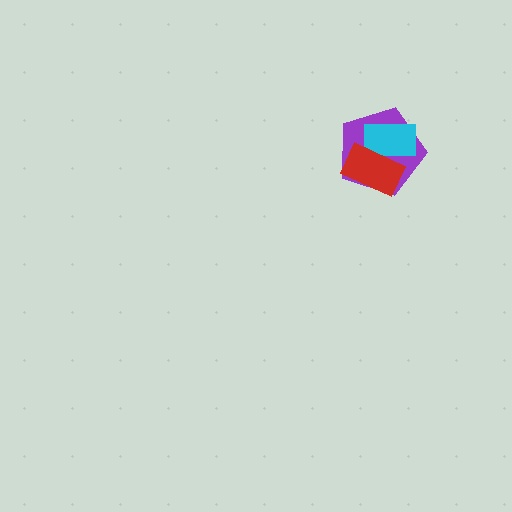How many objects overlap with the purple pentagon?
2 objects overlap with the purple pentagon.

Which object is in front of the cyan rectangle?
The red rectangle is in front of the cyan rectangle.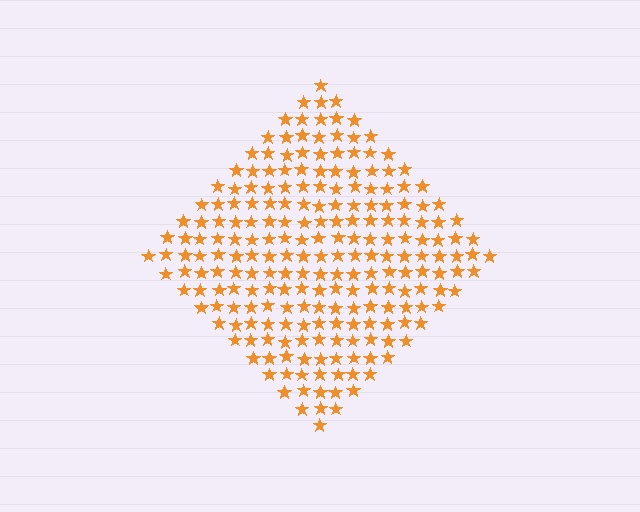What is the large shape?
The large shape is a diamond.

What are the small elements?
The small elements are stars.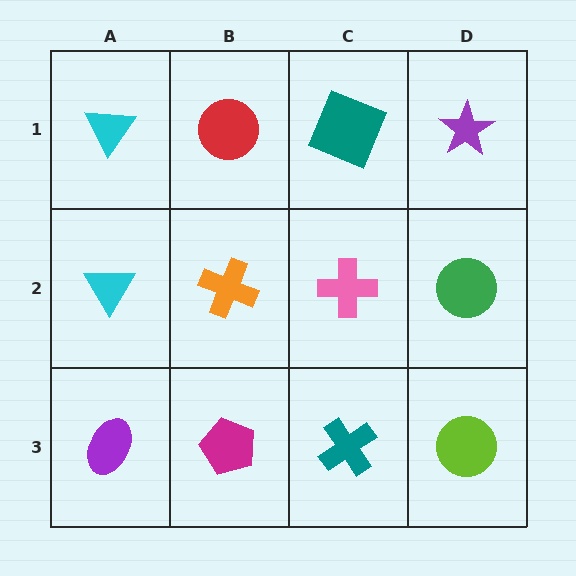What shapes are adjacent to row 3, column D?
A green circle (row 2, column D), a teal cross (row 3, column C).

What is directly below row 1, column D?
A green circle.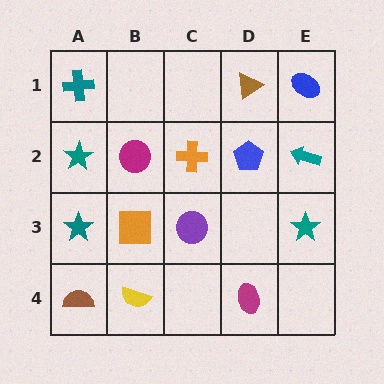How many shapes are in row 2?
5 shapes.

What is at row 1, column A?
A teal cross.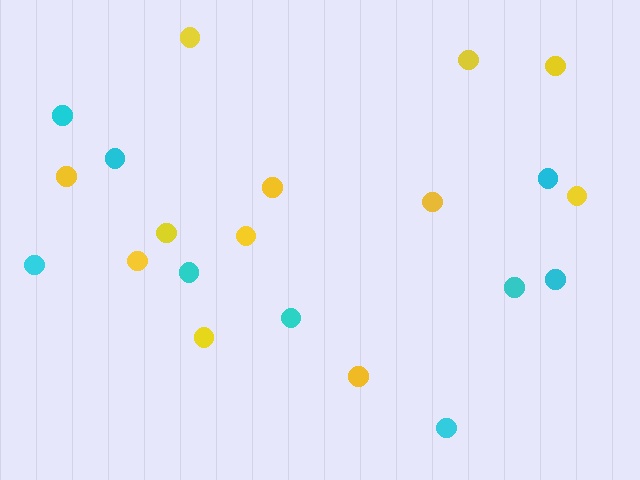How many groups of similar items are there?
There are 2 groups: one group of yellow circles (12) and one group of cyan circles (9).